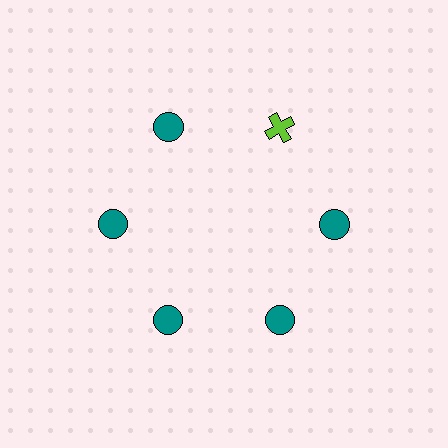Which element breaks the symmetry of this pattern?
The lime cross at roughly the 1 o'clock position breaks the symmetry. All other shapes are teal circles.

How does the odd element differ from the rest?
It differs in both color (lime instead of teal) and shape (cross instead of circle).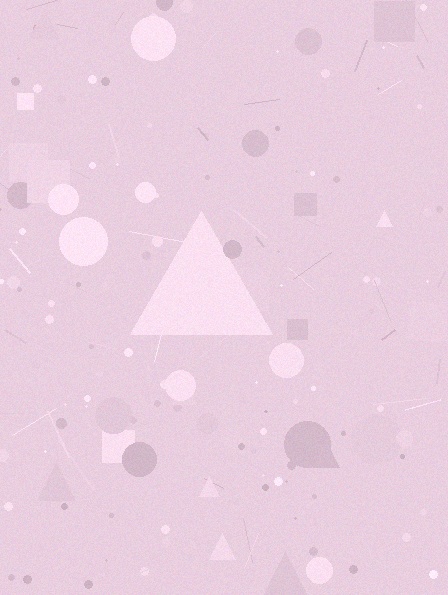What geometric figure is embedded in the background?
A triangle is embedded in the background.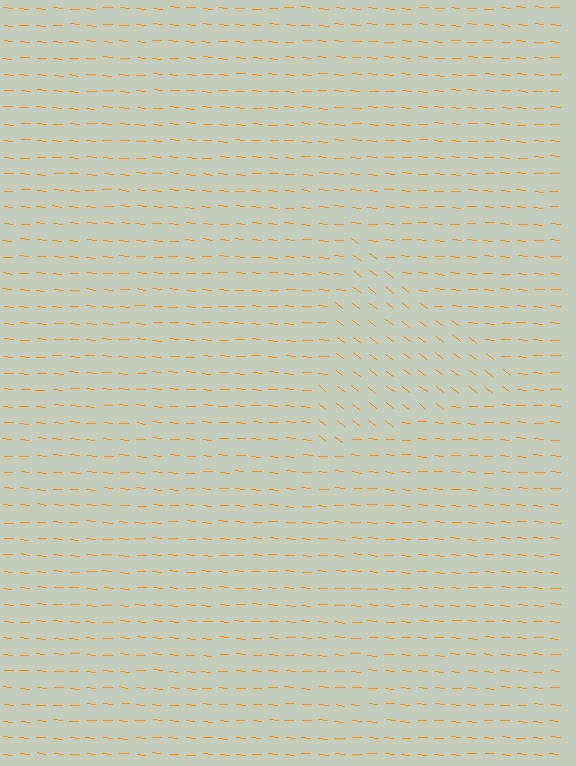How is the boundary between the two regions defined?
The boundary is defined purely by a change in line orientation (approximately 34 degrees difference). All lines are the same color and thickness.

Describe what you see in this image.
The image is filled with small orange line segments. A triangle region in the image has lines oriented differently from the surrounding lines, creating a visible texture boundary.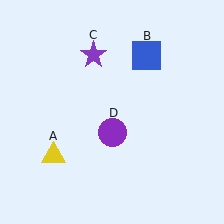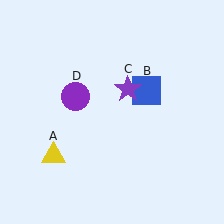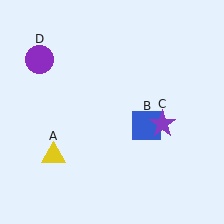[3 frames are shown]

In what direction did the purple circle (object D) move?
The purple circle (object D) moved up and to the left.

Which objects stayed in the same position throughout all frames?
Yellow triangle (object A) remained stationary.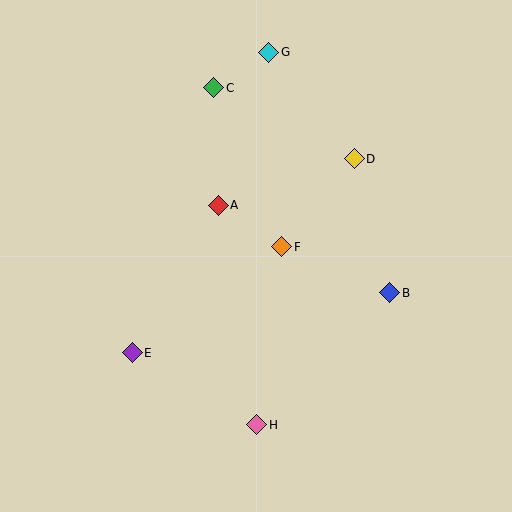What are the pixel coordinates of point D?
Point D is at (354, 159).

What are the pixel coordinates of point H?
Point H is at (257, 425).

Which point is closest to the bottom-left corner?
Point E is closest to the bottom-left corner.